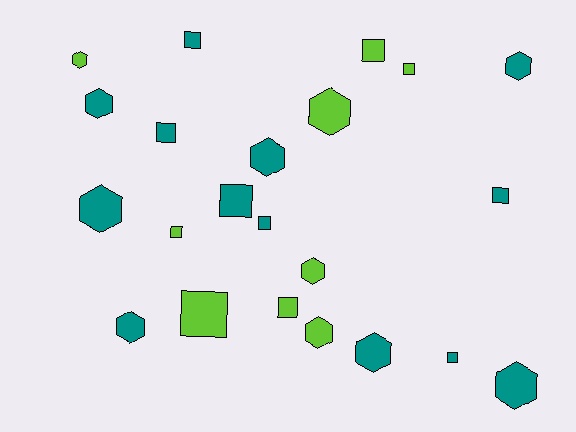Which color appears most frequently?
Teal, with 13 objects.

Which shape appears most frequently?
Square, with 11 objects.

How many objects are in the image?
There are 22 objects.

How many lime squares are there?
There are 5 lime squares.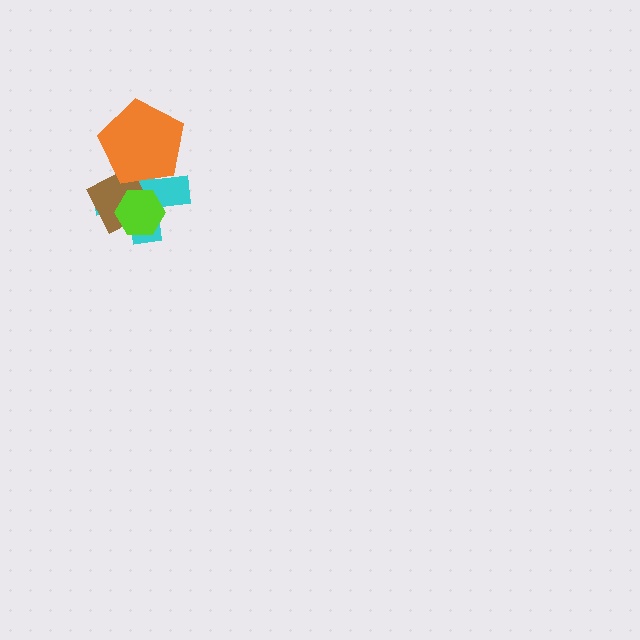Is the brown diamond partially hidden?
Yes, it is partially covered by another shape.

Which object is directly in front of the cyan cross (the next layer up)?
The brown diamond is directly in front of the cyan cross.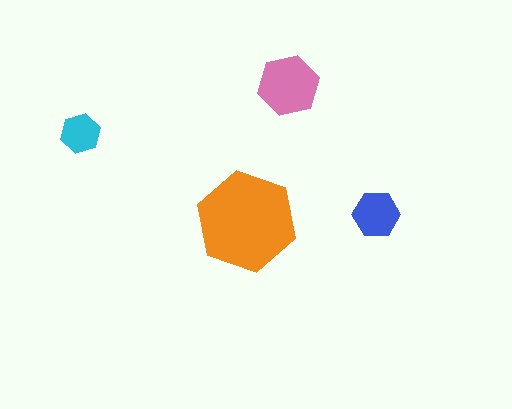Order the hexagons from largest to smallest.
the orange one, the pink one, the blue one, the cyan one.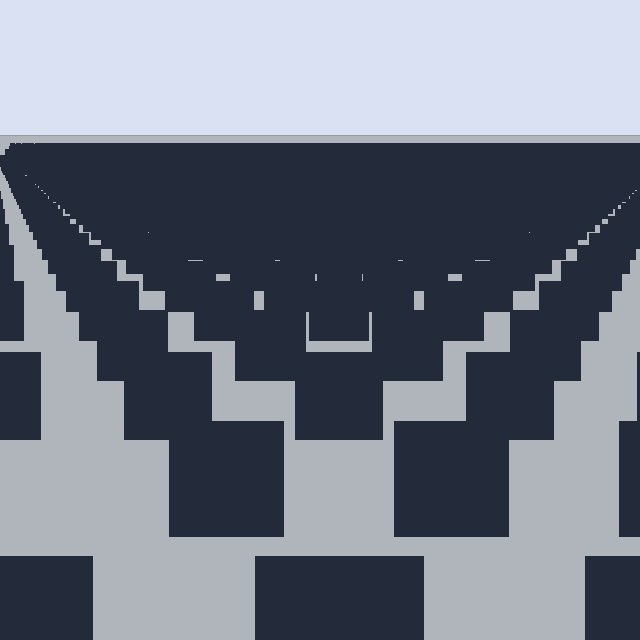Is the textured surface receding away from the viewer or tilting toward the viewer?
The surface is receding away from the viewer. Texture elements get smaller and denser toward the top.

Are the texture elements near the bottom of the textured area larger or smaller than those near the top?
Larger. Near the bottom, elements are closer to the viewer and appear at a bigger on-screen size.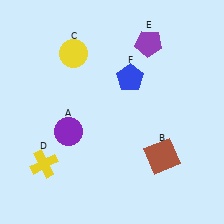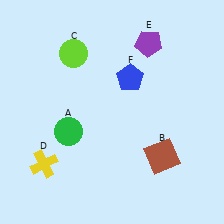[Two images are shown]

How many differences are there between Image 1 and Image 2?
There are 2 differences between the two images.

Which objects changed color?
A changed from purple to green. C changed from yellow to lime.